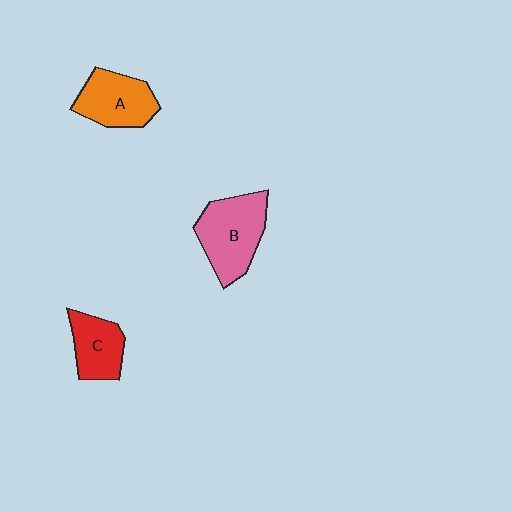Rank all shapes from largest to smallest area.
From largest to smallest: B (pink), A (orange), C (red).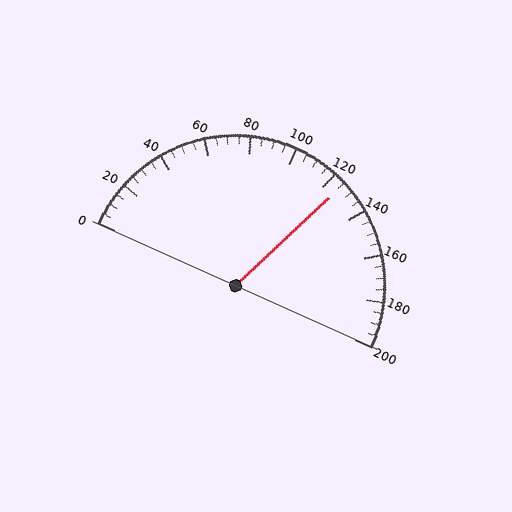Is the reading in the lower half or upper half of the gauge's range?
The reading is in the upper half of the range (0 to 200).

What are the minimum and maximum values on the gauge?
The gauge ranges from 0 to 200.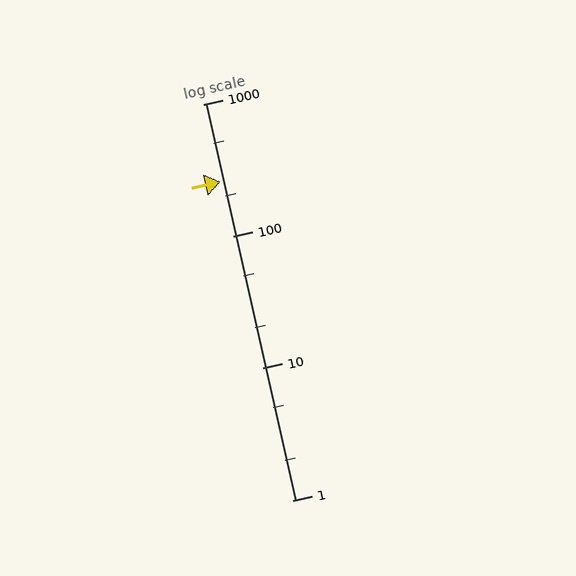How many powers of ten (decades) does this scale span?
The scale spans 3 decades, from 1 to 1000.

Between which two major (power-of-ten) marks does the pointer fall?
The pointer is between 100 and 1000.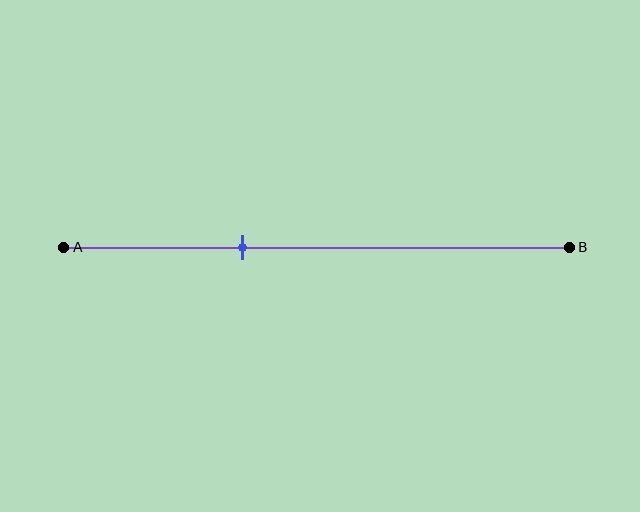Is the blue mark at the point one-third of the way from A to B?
Yes, the mark is approximately at the one-third point.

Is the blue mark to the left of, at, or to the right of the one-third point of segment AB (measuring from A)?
The blue mark is approximately at the one-third point of segment AB.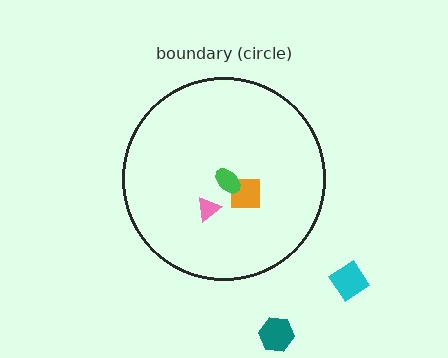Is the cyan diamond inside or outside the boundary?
Outside.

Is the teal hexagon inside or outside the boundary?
Outside.